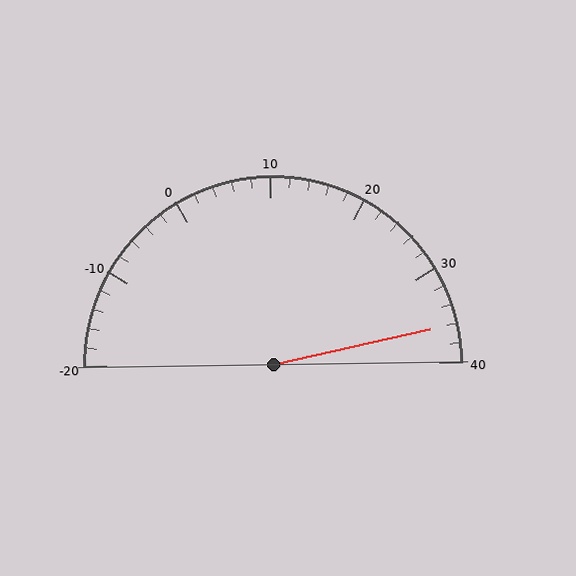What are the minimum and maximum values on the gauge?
The gauge ranges from -20 to 40.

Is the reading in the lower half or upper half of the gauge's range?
The reading is in the upper half of the range (-20 to 40).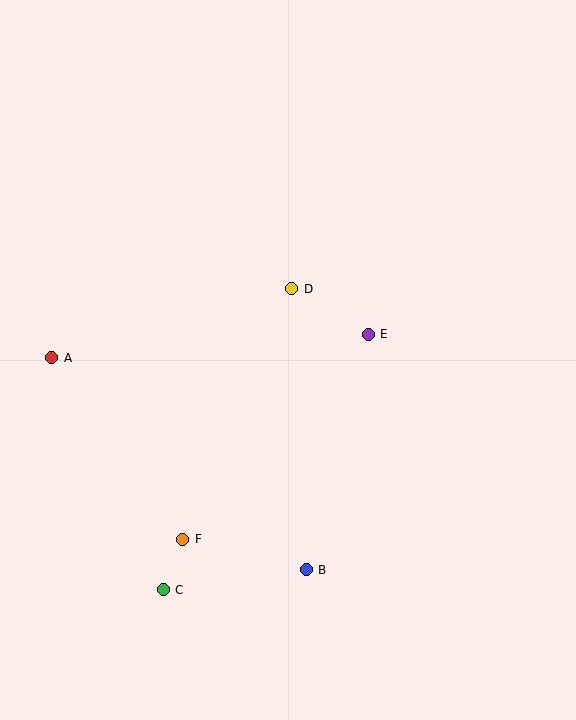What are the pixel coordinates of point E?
Point E is at (368, 334).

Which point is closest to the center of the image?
Point D at (292, 289) is closest to the center.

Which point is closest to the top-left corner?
Point A is closest to the top-left corner.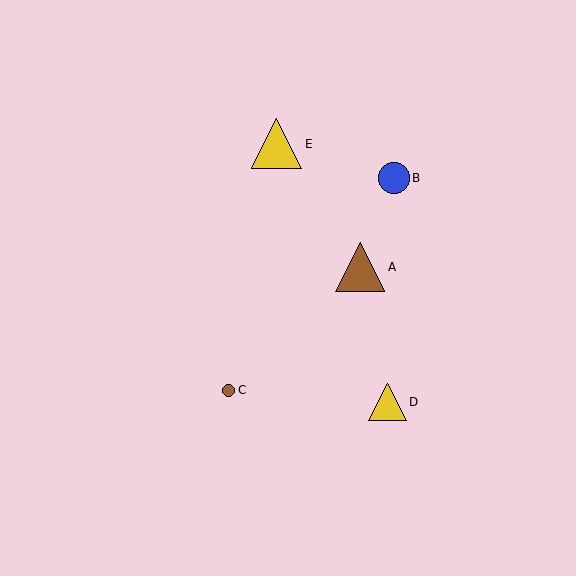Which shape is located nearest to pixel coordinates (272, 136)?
The yellow triangle (labeled E) at (277, 144) is nearest to that location.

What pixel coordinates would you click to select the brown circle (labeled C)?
Click at (228, 390) to select the brown circle C.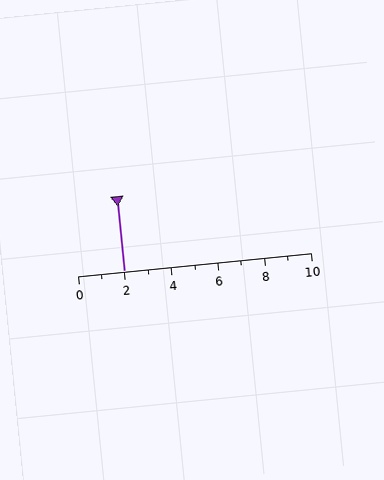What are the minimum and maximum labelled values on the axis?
The axis runs from 0 to 10.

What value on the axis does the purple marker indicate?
The marker indicates approximately 2.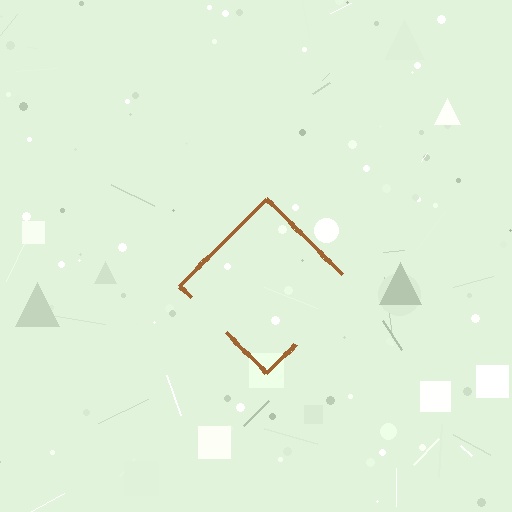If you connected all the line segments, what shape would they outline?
They would outline a diamond.